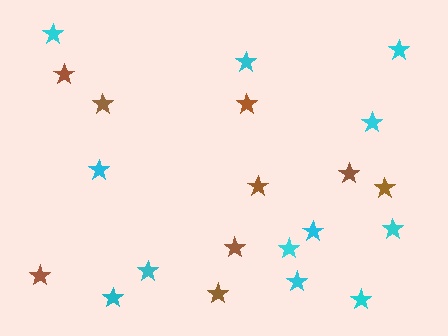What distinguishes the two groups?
There are 2 groups: one group of cyan stars (12) and one group of brown stars (9).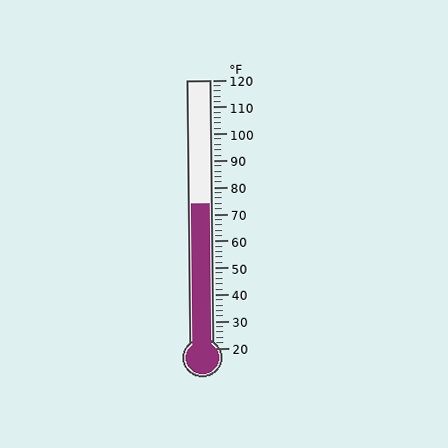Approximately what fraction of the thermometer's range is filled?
The thermometer is filled to approximately 55% of its range.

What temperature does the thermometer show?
The thermometer shows approximately 74°F.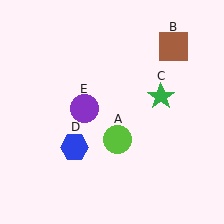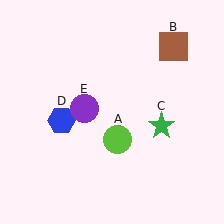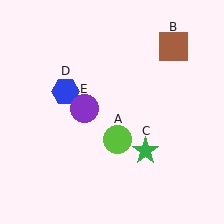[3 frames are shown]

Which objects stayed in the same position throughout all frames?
Lime circle (object A) and brown square (object B) and purple circle (object E) remained stationary.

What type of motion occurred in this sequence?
The green star (object C), blue hexagon (object D) rotated clockwise around the center of the scene.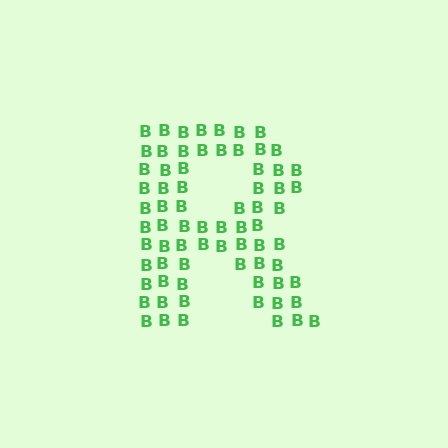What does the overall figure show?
The overall figure shows the letter R.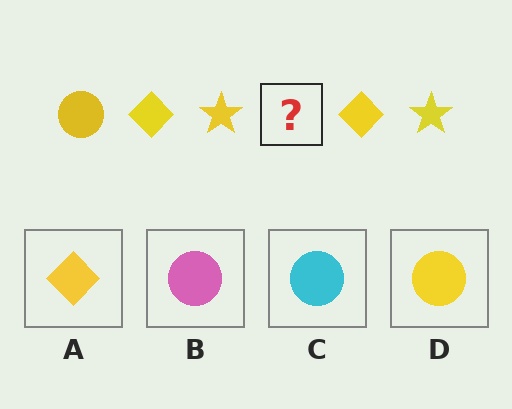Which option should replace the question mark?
Option D.